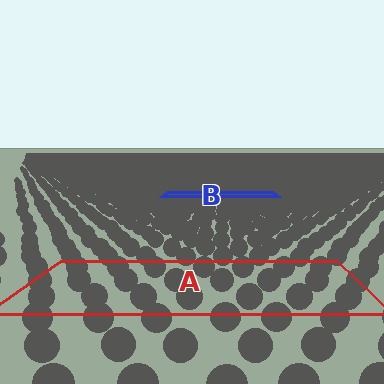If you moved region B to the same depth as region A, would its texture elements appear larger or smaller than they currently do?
They would appear larger. At a closer depth, the same texture elements are projected at a bigger on-screen size.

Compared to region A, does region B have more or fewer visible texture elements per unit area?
Region B has more texture elements per unit area — they are packed more densely because it is farther away.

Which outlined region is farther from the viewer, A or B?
Region B is farther from the viewer — the texture elements inside it appear smaller and more densely packed.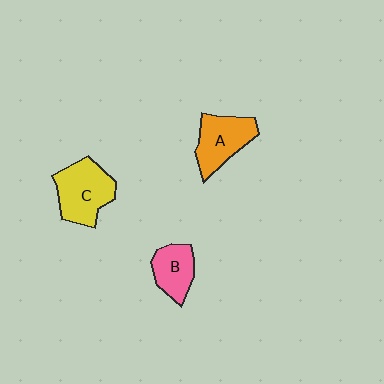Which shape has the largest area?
Shape C (yellow).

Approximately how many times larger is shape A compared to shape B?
Approximately 1.3 times.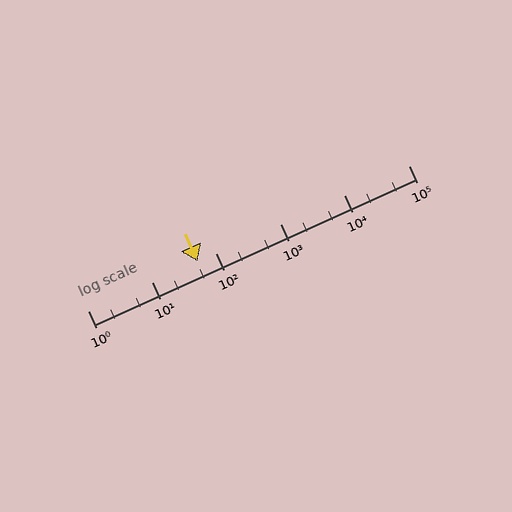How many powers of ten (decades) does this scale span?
The scale spans 5 decades, from 1 to 100000.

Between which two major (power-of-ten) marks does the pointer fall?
The pointer is between 10 and 100.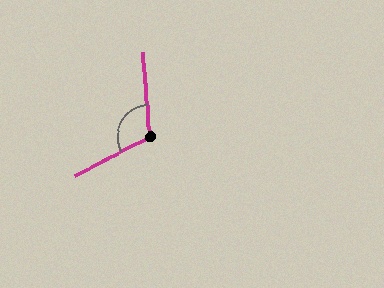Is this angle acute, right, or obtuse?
It is obtuse.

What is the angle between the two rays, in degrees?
Approximately 113 degrees.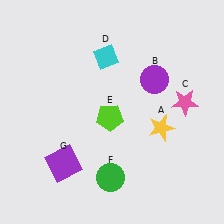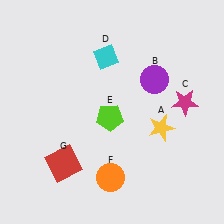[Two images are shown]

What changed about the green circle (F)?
In Image 1, F is green. In Image 2, it changed to orange.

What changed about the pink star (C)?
In Image 1, C is pink. In Image 2, it changed to magenta.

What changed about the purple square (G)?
In Image 1, G is purple. In Image 2, it changed to red.